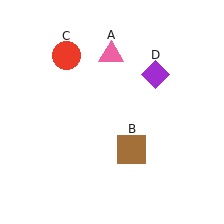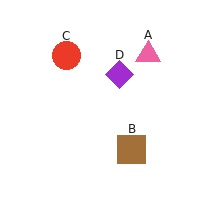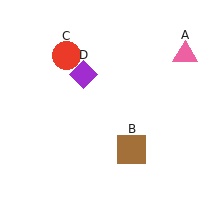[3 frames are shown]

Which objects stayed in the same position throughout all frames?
Brown square (object B) and red circle (object C) remained stationary.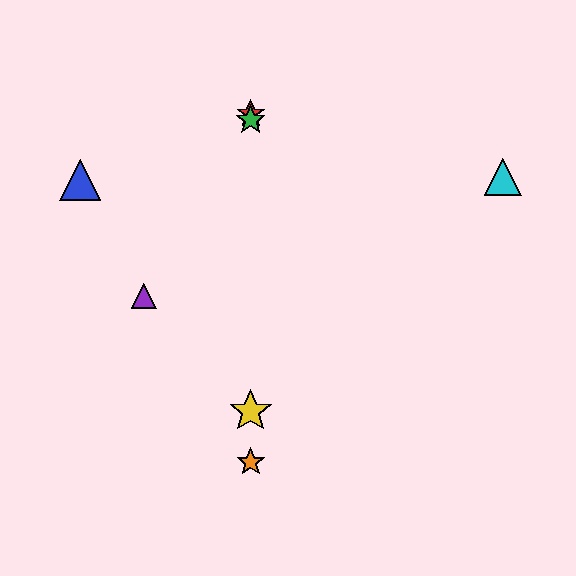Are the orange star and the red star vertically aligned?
Yes, both are at x≈251.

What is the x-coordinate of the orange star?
The orange star is at x≈251.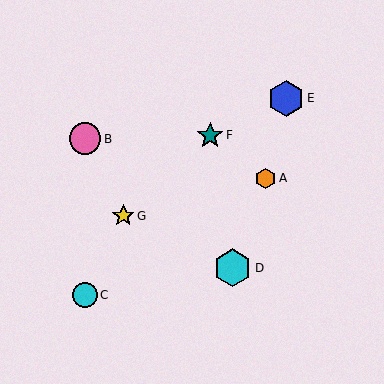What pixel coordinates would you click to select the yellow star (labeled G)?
Click at (123, 216) to select the yellow star G.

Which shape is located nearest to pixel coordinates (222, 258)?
The cyan hexagon (labeled D) at (233, 268) is nearest to that location.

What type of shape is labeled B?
Shape B is a pink circle.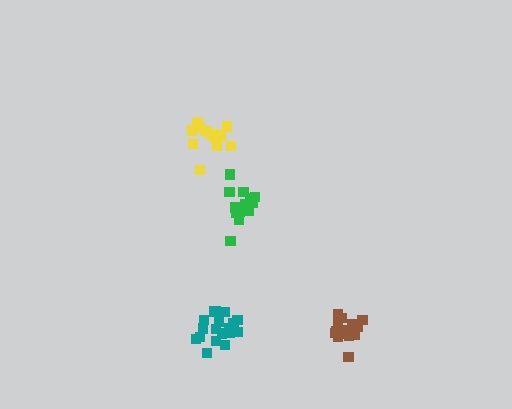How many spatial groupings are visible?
There are 4 spatial groupings.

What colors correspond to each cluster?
The clusters are colored: teal, brown, green, yellow.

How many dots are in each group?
Group 1: 18 dots, Group 2: 15 dots, Group 3: 15 dots, Group 4: 15 dots (63 total).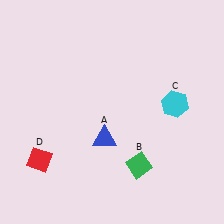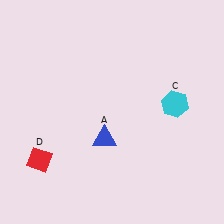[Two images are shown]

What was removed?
The green diamond (B) was removed in Image 2.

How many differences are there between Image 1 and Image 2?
There is 1 difference between the two images.